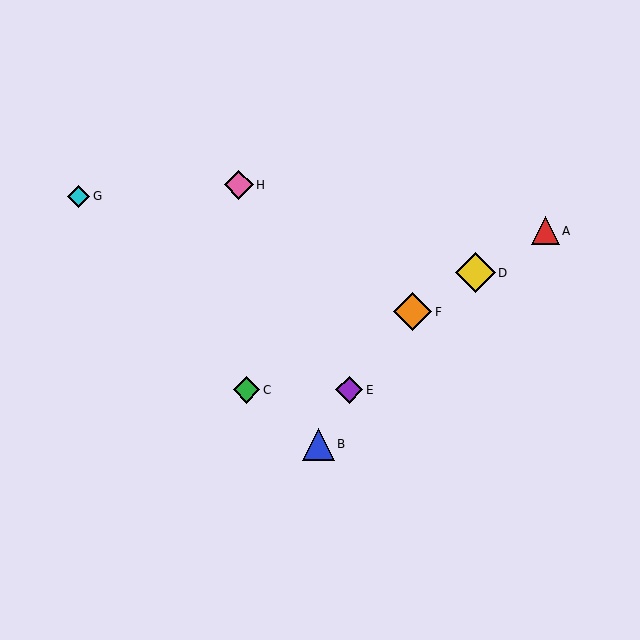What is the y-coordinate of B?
Object B is at y≈444.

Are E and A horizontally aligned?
No, E is at y≈390 and A is at y≈231.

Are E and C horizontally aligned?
Yes, both are at y≈390.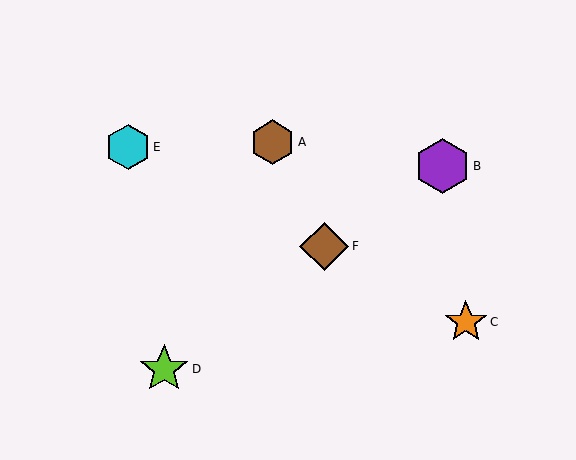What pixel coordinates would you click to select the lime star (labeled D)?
Click at (164, 369) to select the lime star D.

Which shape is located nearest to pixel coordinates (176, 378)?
The lime star (labeled D) at (164, 369) is nearest to that location.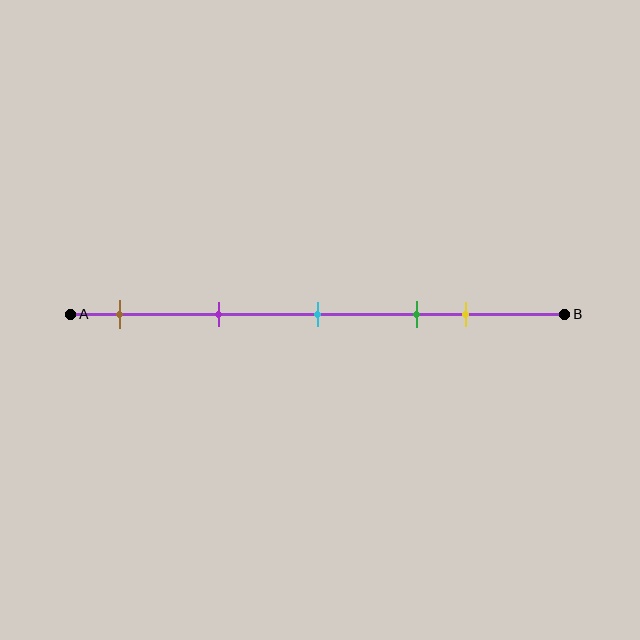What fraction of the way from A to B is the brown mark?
The brown mark is approximately 10% (0.1) of the way from A to B.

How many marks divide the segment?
There are 5 marks dividing the segment.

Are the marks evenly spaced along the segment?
No, the marks are not evenly spaced.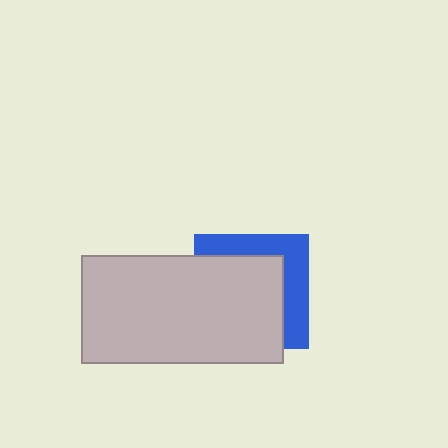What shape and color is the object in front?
The object in front is a light gray rectangle.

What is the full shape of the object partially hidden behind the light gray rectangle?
The partially hidden object is a blue square.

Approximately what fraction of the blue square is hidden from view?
Roughly 63% of the blue square is hidden behind the light gray rectangle.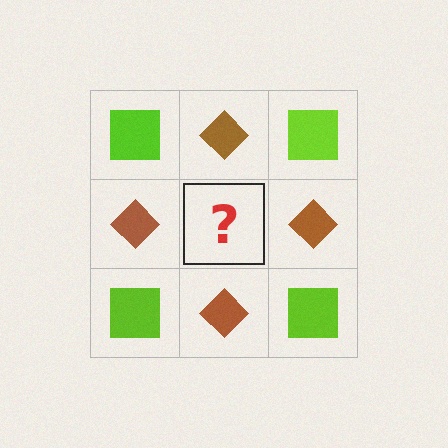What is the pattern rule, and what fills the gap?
The rule is that it alternates lime square and brown diamond in a checkerboard pattern. The gap should be filled with a lime square.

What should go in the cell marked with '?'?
The missing cell should contain a lime square.